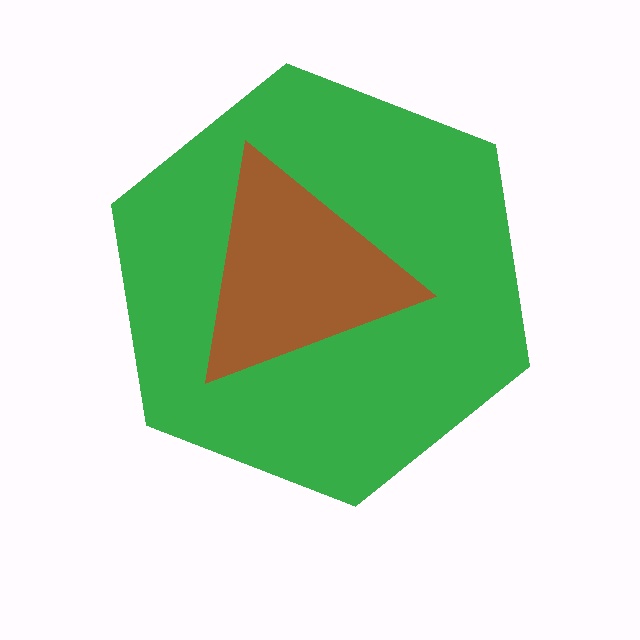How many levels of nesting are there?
2.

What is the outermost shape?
The green hexagon.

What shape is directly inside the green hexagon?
The brown triangle.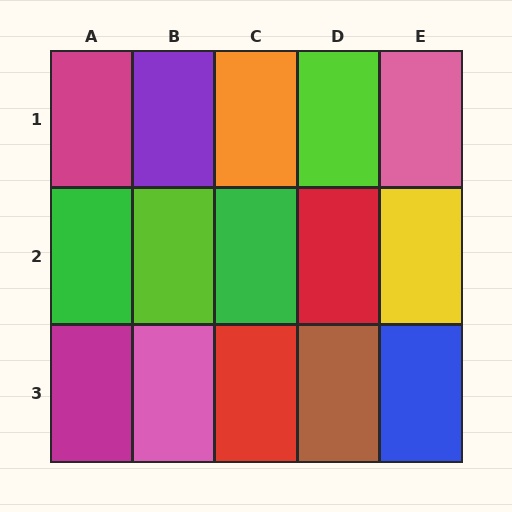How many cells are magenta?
2 cells are magenta.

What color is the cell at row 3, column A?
Magenta.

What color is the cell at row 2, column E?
Yellow.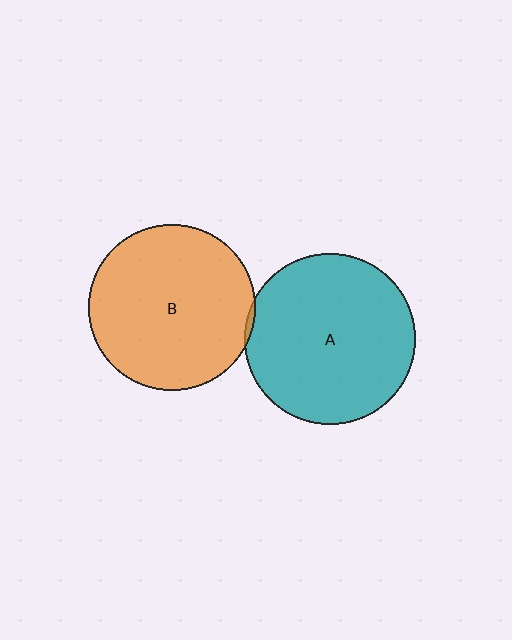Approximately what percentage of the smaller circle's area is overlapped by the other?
Approximately 5%.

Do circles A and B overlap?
Yes.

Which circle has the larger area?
Circle A (teal).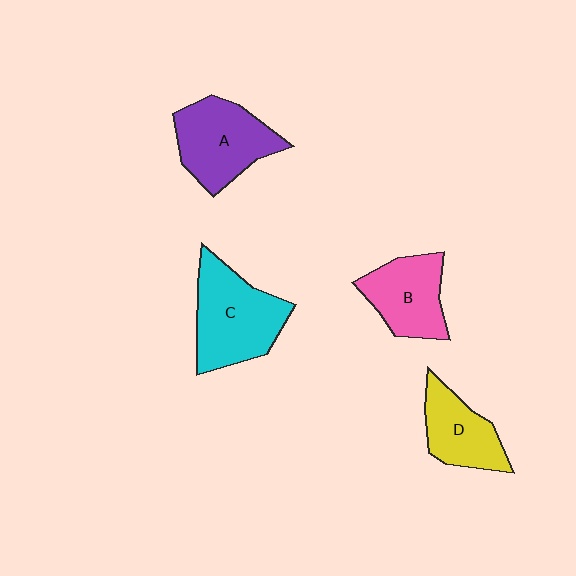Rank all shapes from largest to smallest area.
From largest to smallest: C (cyan), A (purple), B (pink), D (yellow).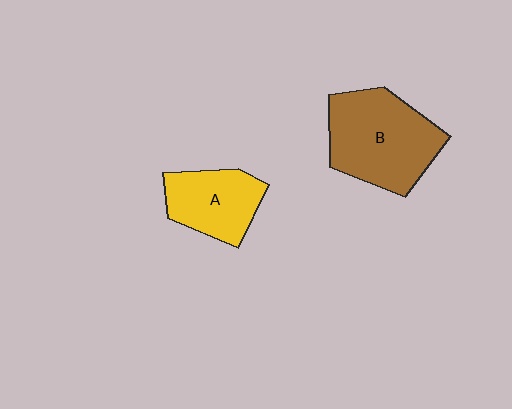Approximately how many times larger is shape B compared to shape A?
Approximately 1.6 times.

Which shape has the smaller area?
Shape A (yellow).